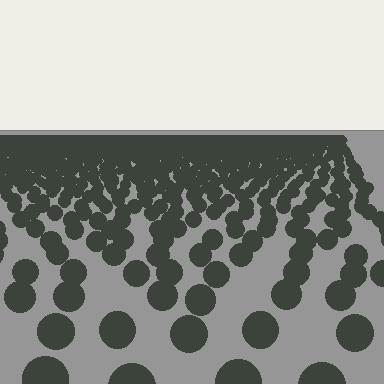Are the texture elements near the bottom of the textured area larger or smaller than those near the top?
Larger. Near the bottom, elements are closer to the viewer and appear at a bigger on-screen size.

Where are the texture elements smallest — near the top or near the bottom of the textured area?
Near the top.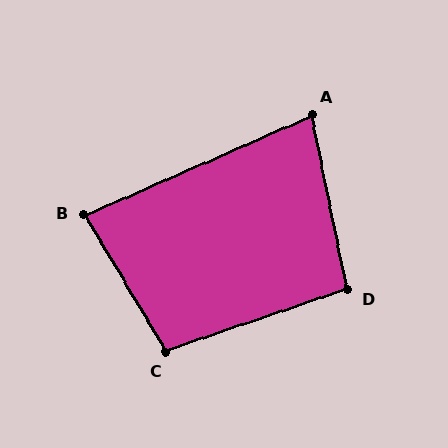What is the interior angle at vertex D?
Approximately 97 degrees (obtuse).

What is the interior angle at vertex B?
Approximately 83 degrees (acute).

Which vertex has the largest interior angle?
C, at approximately 102 degrees.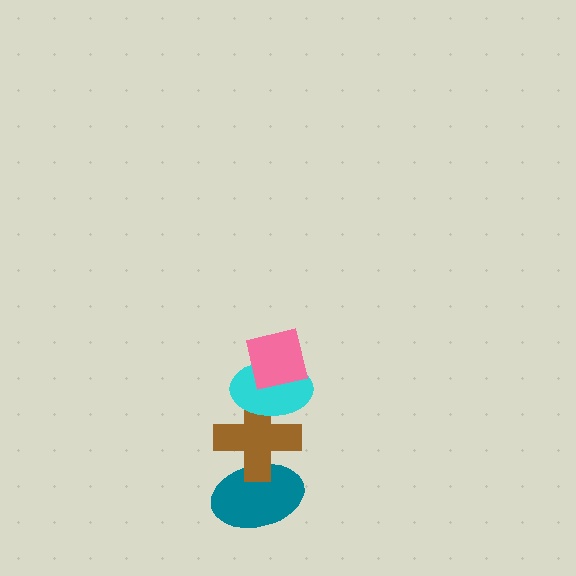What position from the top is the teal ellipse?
The teal ellipse is 4th from the top.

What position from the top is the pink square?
The pink square is 1st from the top.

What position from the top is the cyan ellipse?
The cyan ellipse is 2nd from the top.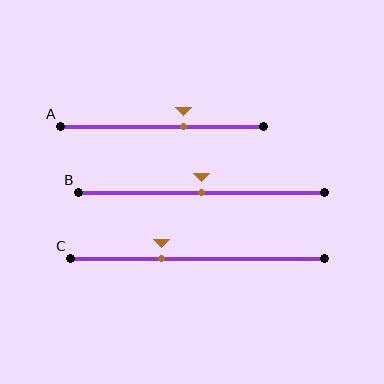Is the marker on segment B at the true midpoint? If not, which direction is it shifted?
Yes, the marker on segment B is at the true midpoint.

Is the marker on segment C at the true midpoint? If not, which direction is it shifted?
No, the marker on segment C is shifted to the left by about 14% of the segment length.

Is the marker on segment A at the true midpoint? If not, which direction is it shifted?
No, the marker on segment A is shifted to the right by about 11% of the segment length.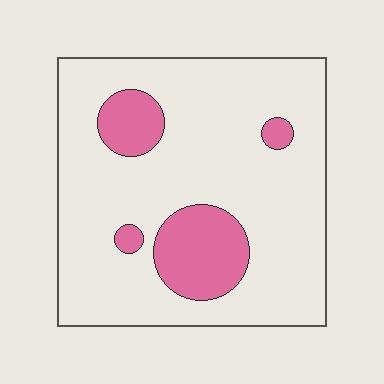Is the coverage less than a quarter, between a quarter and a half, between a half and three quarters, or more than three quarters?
Less than a quarter.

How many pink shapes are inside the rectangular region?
4.